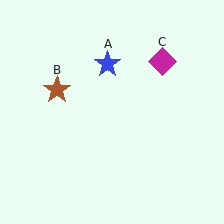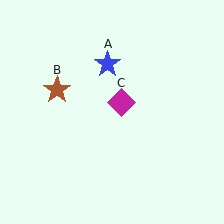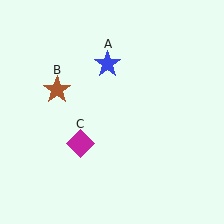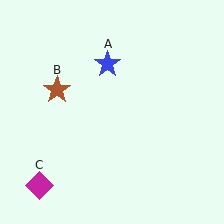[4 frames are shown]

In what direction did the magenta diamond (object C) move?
The magenta diamond (object C) moved down and to the left.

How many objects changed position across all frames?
1 object changed position: magenta diamond (object C).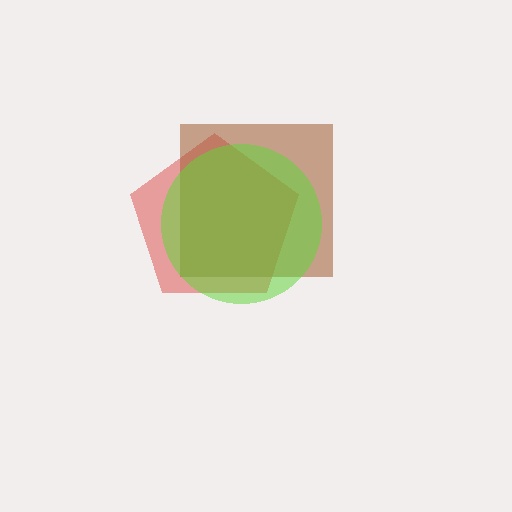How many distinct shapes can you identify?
There are 3 distinct shapes: a red pentagon, a brown square, a lime circle.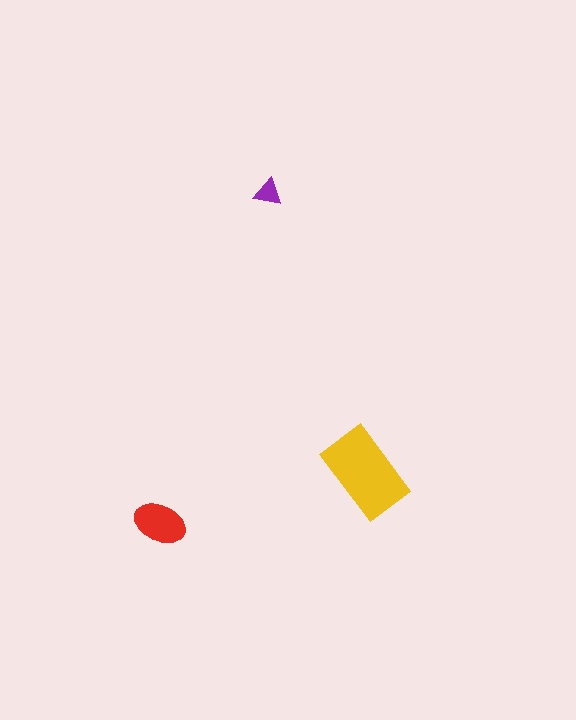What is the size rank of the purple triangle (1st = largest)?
3rd.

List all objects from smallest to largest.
The purple triangle, the red ellipse, the yellow rectangle.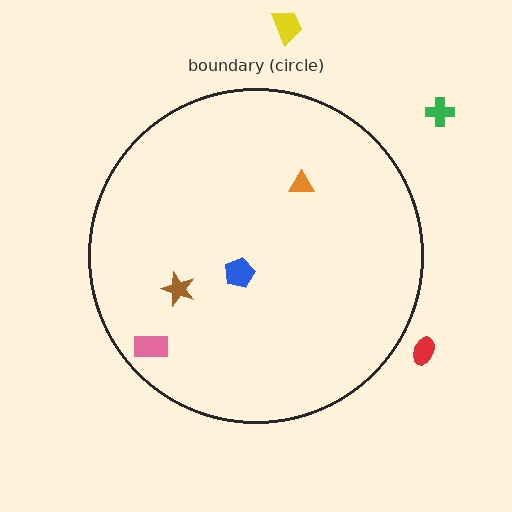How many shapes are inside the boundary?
4 inside, 3 outside.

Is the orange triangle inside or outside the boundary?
Inside.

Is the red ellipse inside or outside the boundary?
Outside.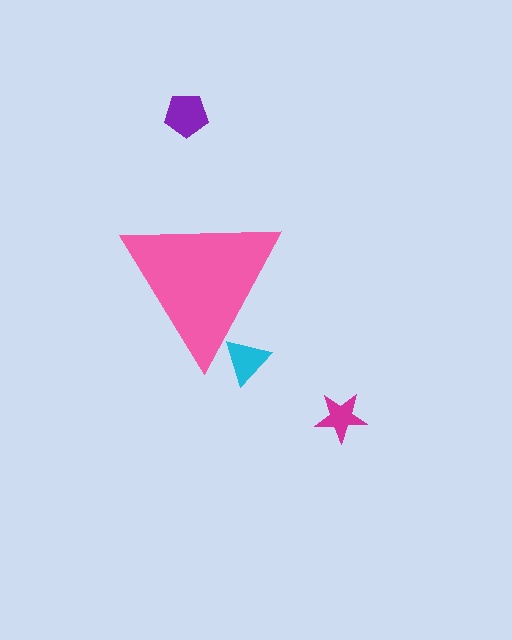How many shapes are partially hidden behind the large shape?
1 shape is partially hidden.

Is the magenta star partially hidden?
No, the magenta star is fully visible.